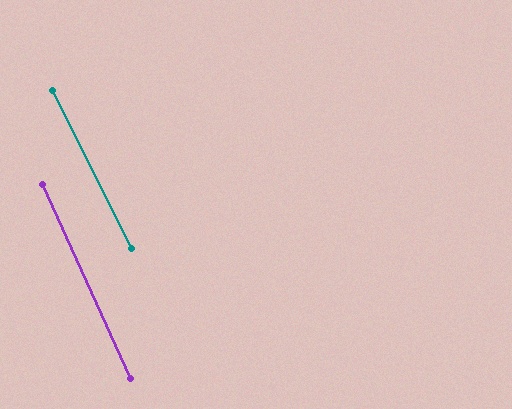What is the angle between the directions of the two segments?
Approximately 2 degrees.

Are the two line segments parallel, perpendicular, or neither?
Parallel — their directions differ by only 2.0°.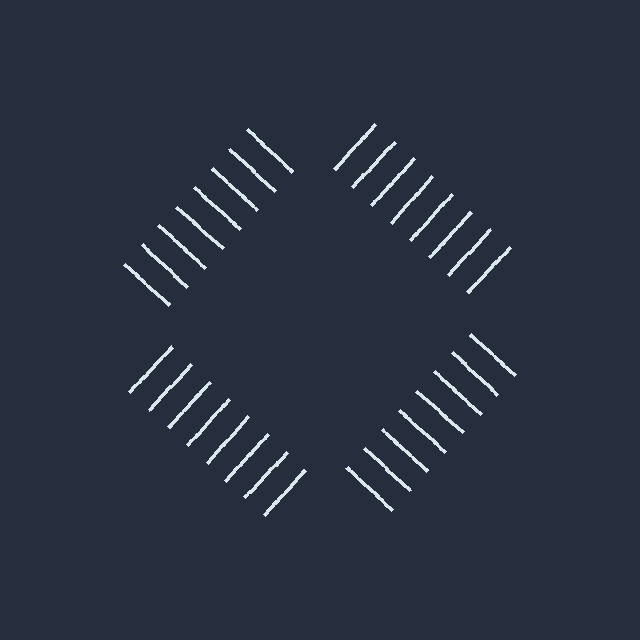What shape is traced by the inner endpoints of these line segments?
An illusory square — the line segments terminate on its edges but no continuous stroke is drawn.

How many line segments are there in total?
32 — 8 along each of the 4 edges.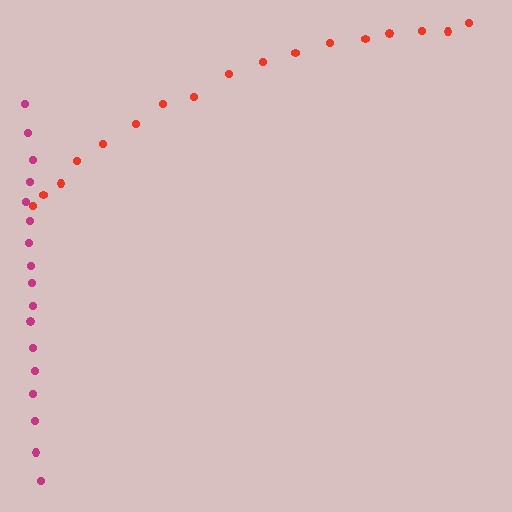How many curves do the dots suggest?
There are 2 distinct paths.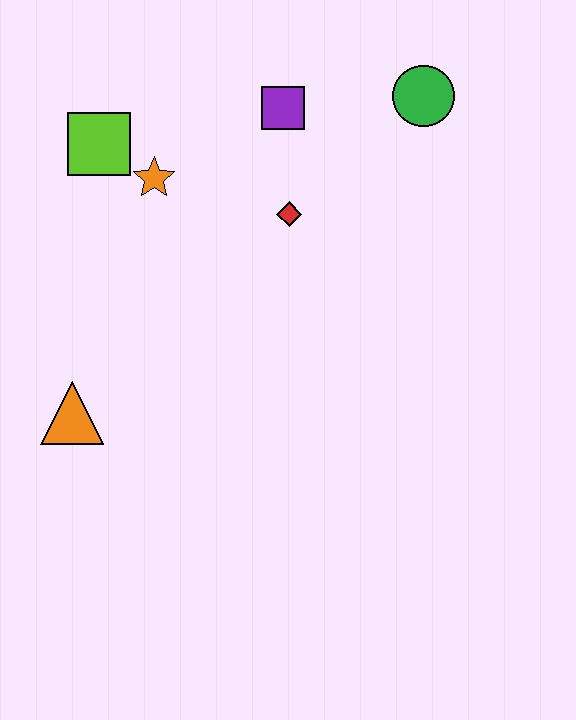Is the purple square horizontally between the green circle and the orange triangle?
Yes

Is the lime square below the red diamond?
No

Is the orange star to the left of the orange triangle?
No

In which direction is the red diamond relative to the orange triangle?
The red diamond is to the right of the orange triangle.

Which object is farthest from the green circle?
The orange triangle is farthest from the green circle.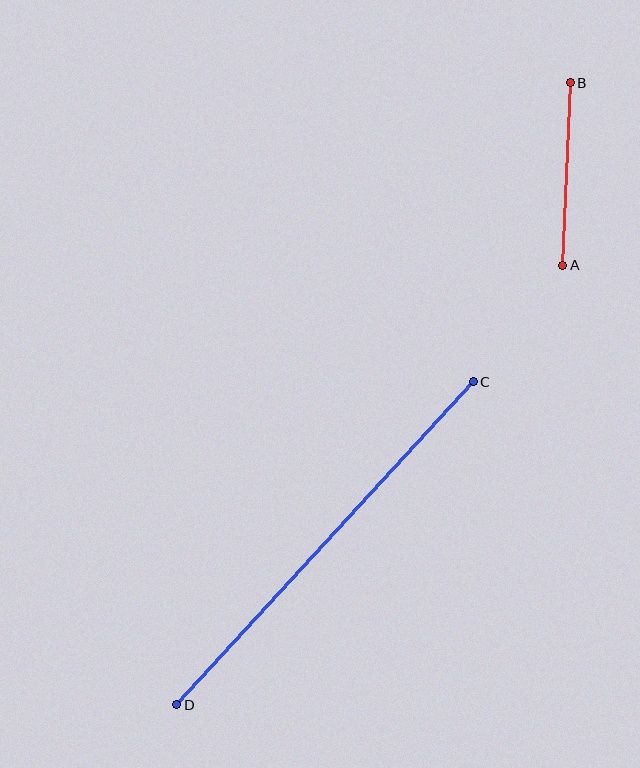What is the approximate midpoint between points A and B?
The midpoint is at approximately (567, 174) pixels.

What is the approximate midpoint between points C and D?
The midpoint is at approximately (325, 543) pixels.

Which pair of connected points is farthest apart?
Points C and D are farthest apart.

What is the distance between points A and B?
The distance is approximately 183 pixels.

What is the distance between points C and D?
The distance is approximately 438 pixels.